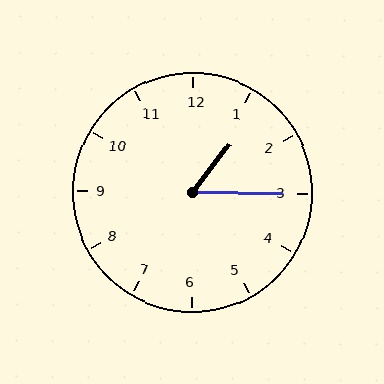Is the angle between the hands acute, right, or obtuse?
It is acute.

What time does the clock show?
1:15.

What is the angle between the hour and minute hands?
Approximately 52 degrees.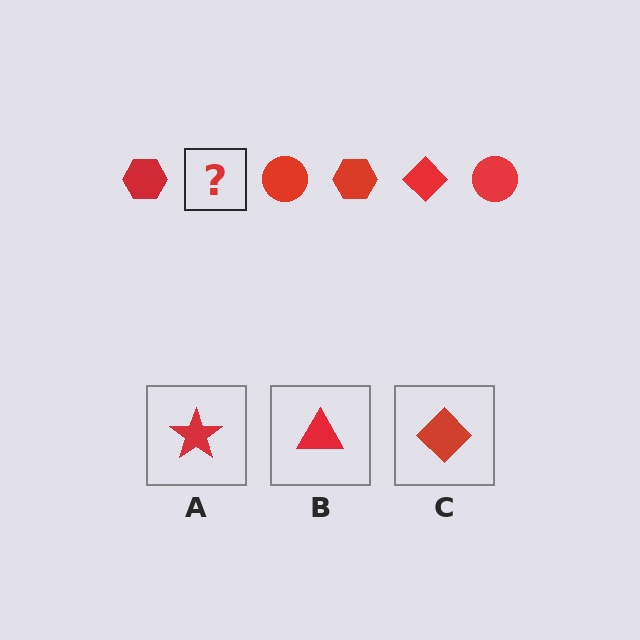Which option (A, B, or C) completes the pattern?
C.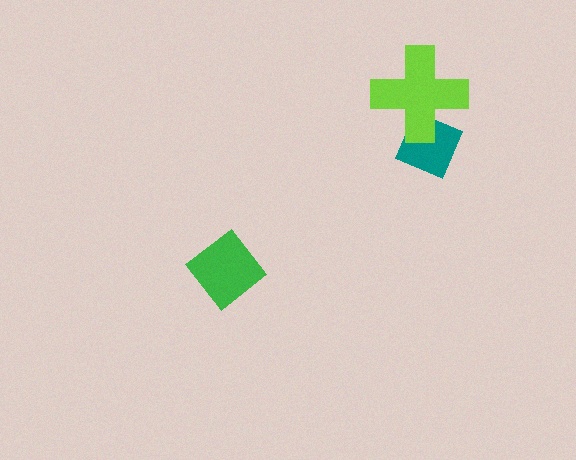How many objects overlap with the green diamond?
0 objects overlap with the green diamond.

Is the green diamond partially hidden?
No, no other shape covers it.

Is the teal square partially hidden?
Yes, it is partially covered by another shape.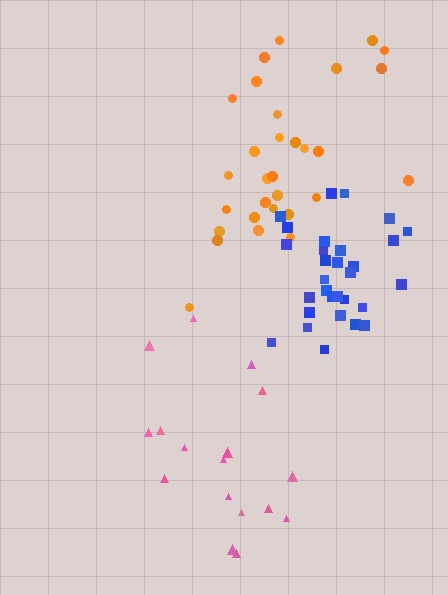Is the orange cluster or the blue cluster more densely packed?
Blue.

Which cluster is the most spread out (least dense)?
Pink.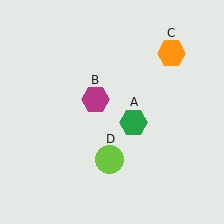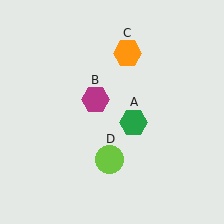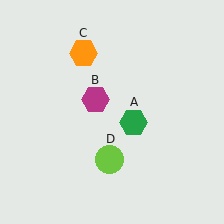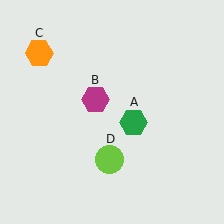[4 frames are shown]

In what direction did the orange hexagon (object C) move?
The orange hexagon (object C) moved left.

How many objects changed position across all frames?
1 object changed position: orange hexagon (object C).